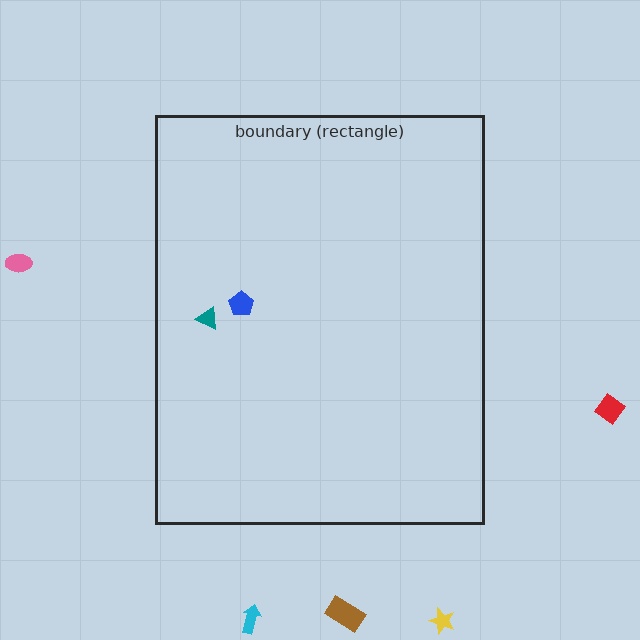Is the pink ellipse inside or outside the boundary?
Outside.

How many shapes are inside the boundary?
2 inside, 5 outside.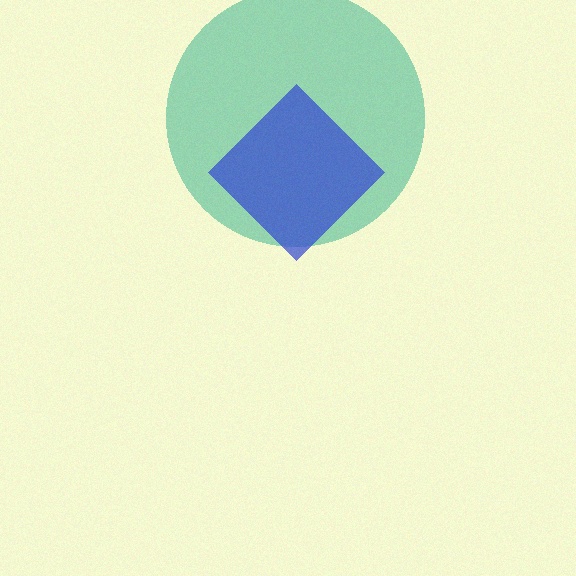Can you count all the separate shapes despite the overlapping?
Yes, there are 2 separate shapes.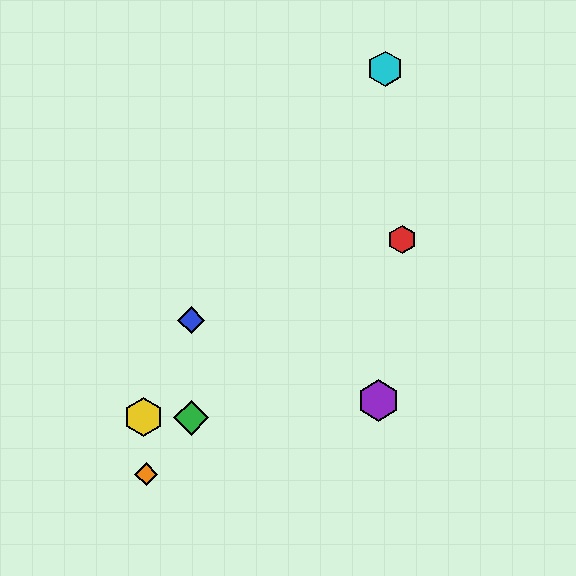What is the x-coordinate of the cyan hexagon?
The cyan hexagon is at x≈385.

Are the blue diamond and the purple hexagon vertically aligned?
No, the blue diamond is at x≈191 and the purple hexagon is at x≈378.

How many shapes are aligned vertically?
2 shapes (the blue diamond, the green diamond) are aligned vertically.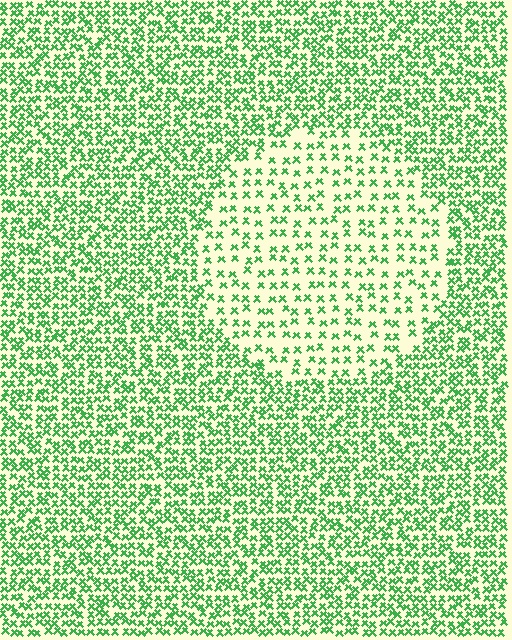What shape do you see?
I see a circle.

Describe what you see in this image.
The image contains small green elements arranged at two different densities. A circle-shaped region is visible where the elements are less densely packed than the surrounding area.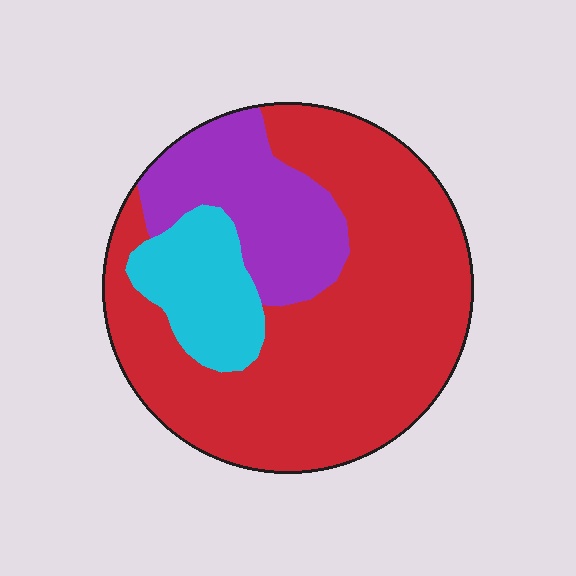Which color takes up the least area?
Cyan, at roughly 15%.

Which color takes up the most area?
Red, at roughly 65%.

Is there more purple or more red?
Red.